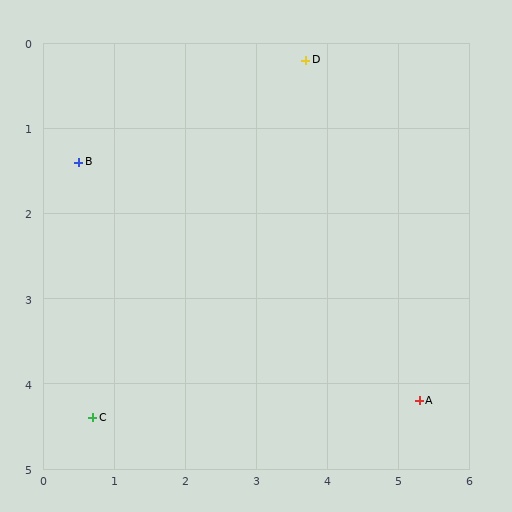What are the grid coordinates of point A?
Point A is at approximately (5.3, 4.2).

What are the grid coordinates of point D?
Point D is at approximately (3.7, 0.2).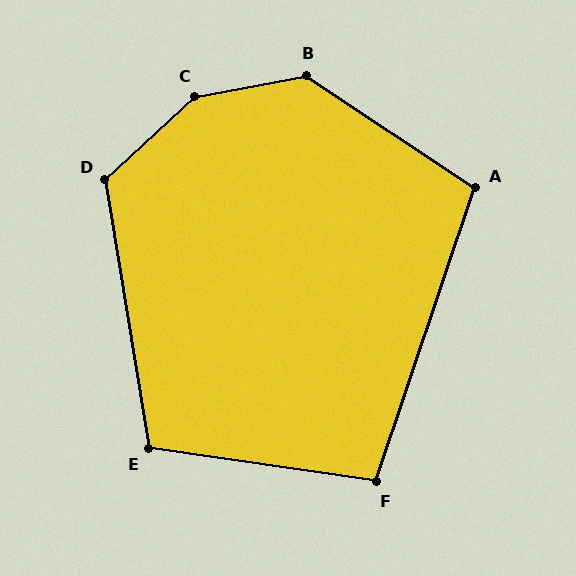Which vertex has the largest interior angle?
C, at approximately 148 degrees.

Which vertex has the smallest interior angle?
F, at approximately 100 degrees.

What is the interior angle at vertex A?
Approximately 105 degrees (obtuse).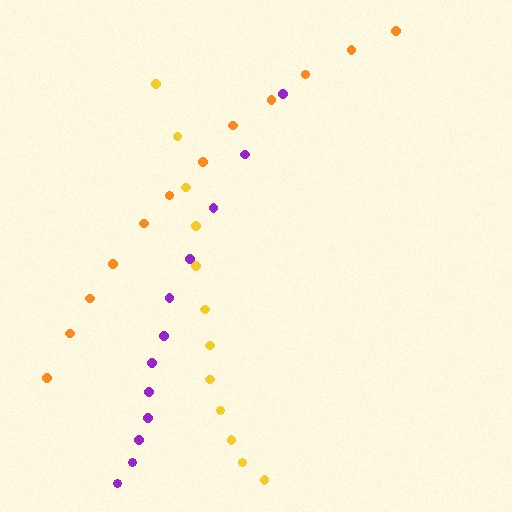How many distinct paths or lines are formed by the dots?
There are 3 distinct paths.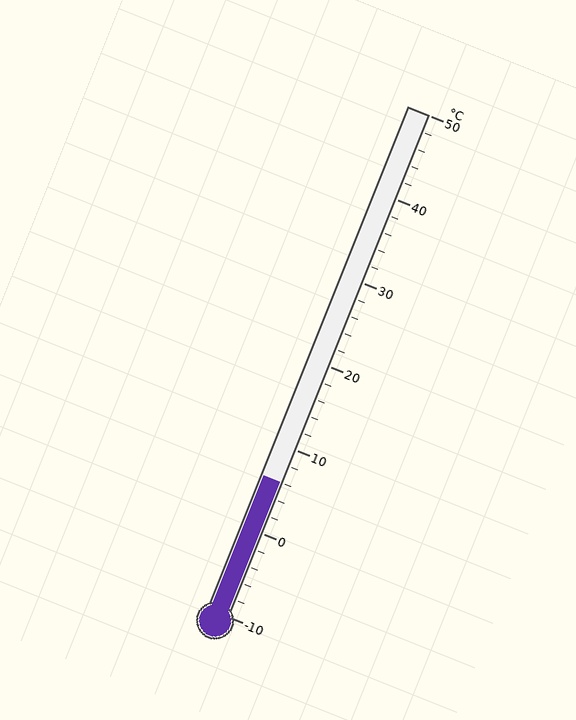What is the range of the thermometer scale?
The thermometer scale ranges from -10°C to 50°C.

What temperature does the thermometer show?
The thermometer shows approximately 6°C.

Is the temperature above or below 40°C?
The temperature is below 40°C.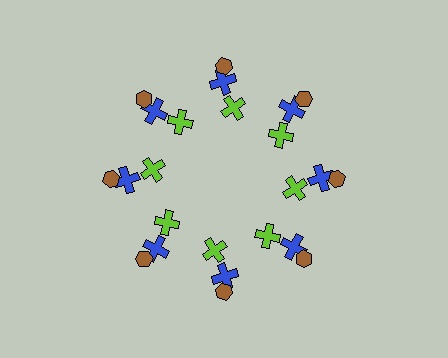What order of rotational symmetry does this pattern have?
This pattern has 8-fold rotational symmetry.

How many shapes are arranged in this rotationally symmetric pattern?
There are 24 shapes, arranged in 8 groups of 3.